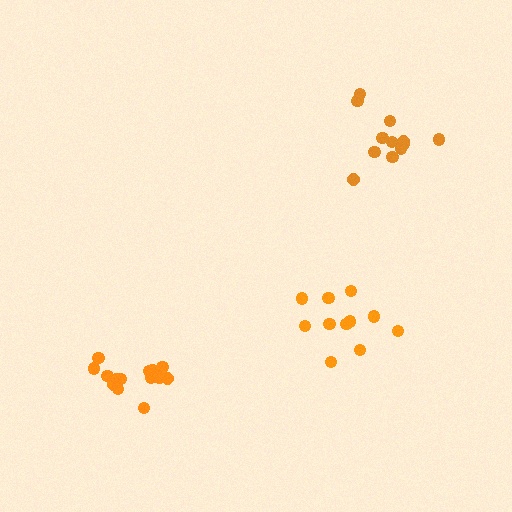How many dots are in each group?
Group 1: 12 dots, Group 2: 14 dots, Group 3: 11 dots (37 total).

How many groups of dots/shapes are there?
There are 3 groups.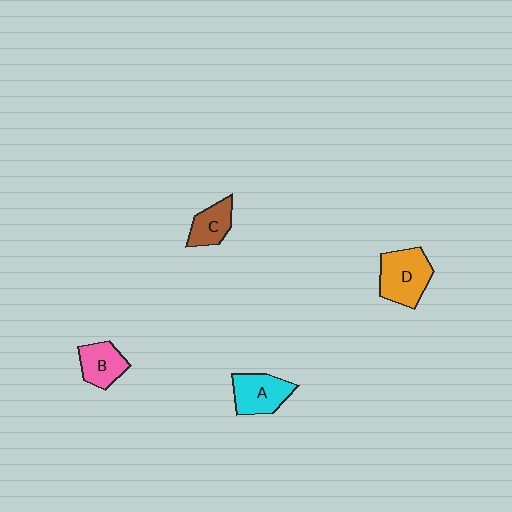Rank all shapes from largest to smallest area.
From largest to smallest: D (orange), A (cyan), B (pink), C (brown).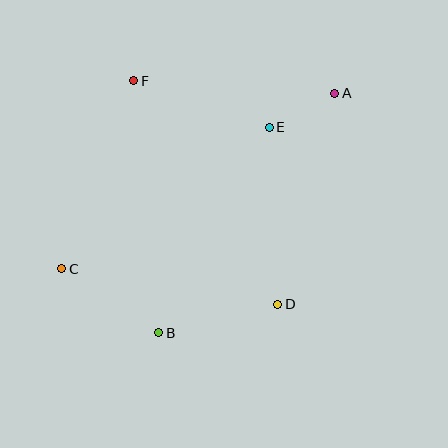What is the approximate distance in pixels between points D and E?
The distance between D and E is approximately 177 pixels.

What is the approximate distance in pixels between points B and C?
The distance between B and C is approximately 116 pixels.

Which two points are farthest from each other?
Points A and C are farthest from each other.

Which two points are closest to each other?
Points A and E are closest to each other.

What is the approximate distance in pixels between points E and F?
The distance between E and F is approximately 143 pixels.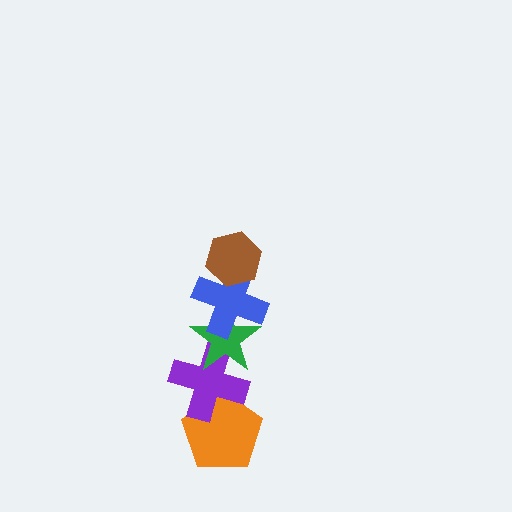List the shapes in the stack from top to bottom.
From top to bottom: the brown hexagon, the blue cross, the green star, the purple cross, the orange pentagon.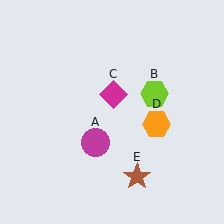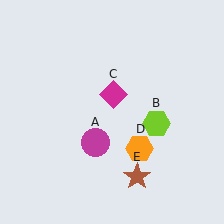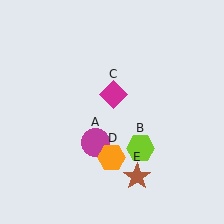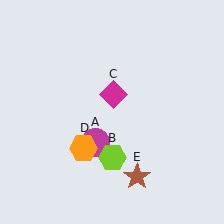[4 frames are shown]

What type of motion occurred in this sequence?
The lime hexagon (object B), orange hexagon (object D) rotated clockwise around the center of the scene.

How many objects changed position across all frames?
2 objects changed position: lime hexagon (object B), orange hexagon (object D).